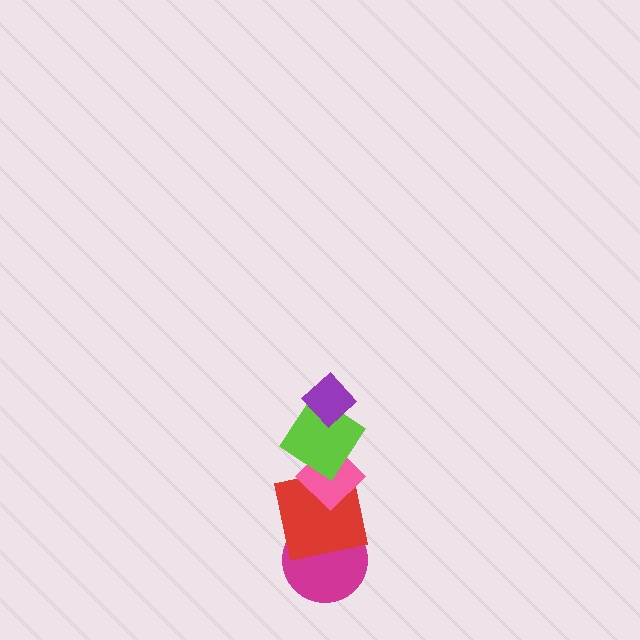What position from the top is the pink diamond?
The pink diamond is 3rd from the top.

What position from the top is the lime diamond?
The lime diamond is 2nd from the top.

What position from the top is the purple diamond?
The purple diamond is 1st from the top.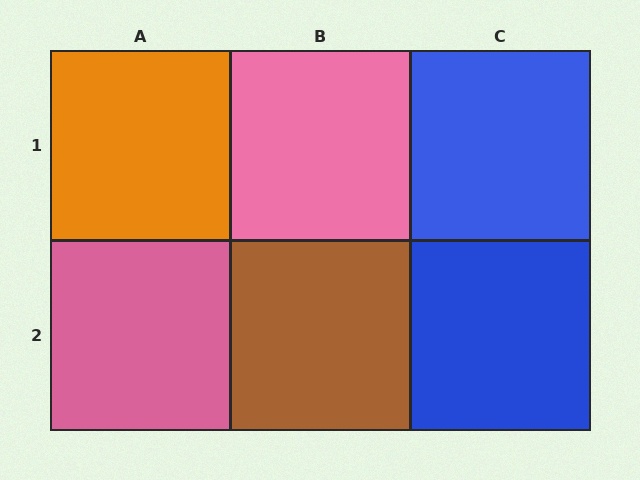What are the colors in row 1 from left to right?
Orange, pink, blue.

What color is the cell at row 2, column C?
Blue.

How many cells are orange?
1 cell is orange.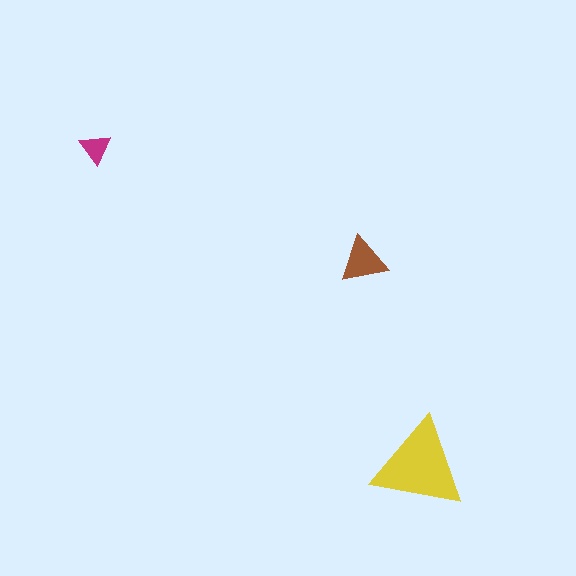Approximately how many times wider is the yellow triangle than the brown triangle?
About 2 times wider.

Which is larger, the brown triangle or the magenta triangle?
The brown one.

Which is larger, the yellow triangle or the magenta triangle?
The yellow one.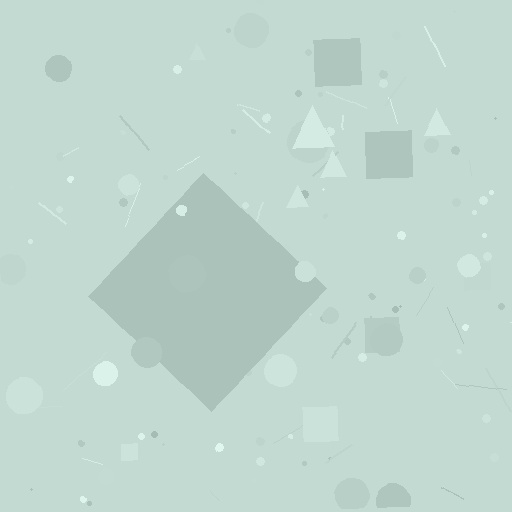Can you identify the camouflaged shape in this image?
The camouflaged shape is a diamond.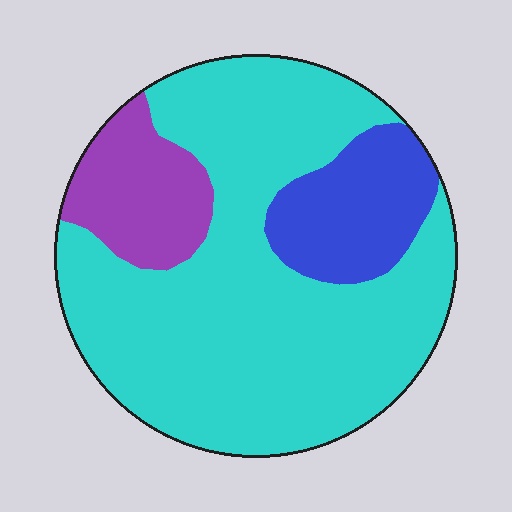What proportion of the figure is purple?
Purple covers 13% of the figure.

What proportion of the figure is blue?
Blue covers about 15% of the figure.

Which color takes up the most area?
Cyan, at roughly 70%.